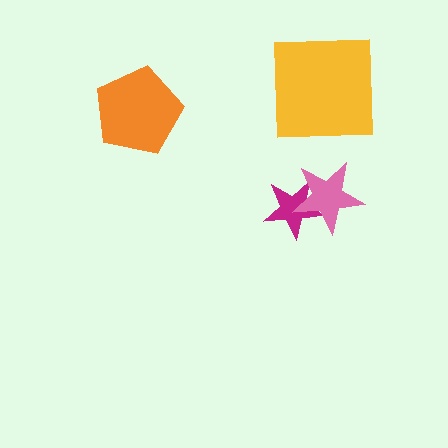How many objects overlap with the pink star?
1 object overlaps with the pink star.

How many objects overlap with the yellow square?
0 objects overlap with the yellow square.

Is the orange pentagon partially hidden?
No, no other shape covers it.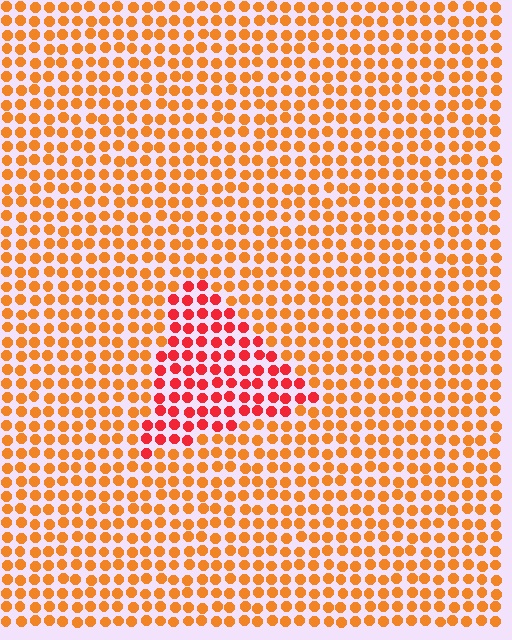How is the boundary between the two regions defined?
The boundary is defined purely by a slight shift in hue (about 33 degrees). Spacing, size, and orientation are identical on both sides.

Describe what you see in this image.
The image is filled with small orange elements in a uniform arrangement. A triangle-shaped region is visible where the elements are tinted to a slightly different hue, forming a subtle color boundary.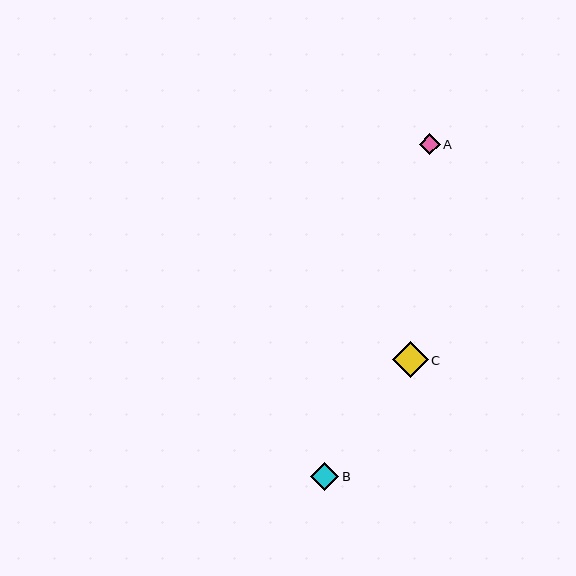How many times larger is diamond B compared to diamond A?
Diamond B is approximately 1.3 times the size of diamond A.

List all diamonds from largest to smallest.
From largest to smallest: C, B, A.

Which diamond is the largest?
Diamond C is the largest with a size of approximately 36 pixels.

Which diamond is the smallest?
Diamond A is the smallest with a size of approximately 21 pixels.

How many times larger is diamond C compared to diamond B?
Diamond C is approximately 1.3 times the size of diamond B.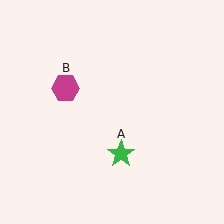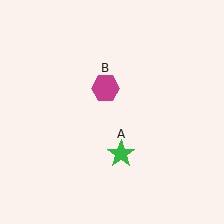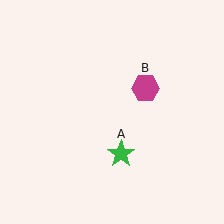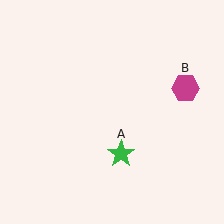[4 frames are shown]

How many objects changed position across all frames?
1 object changed position: magenta hexagon (object B).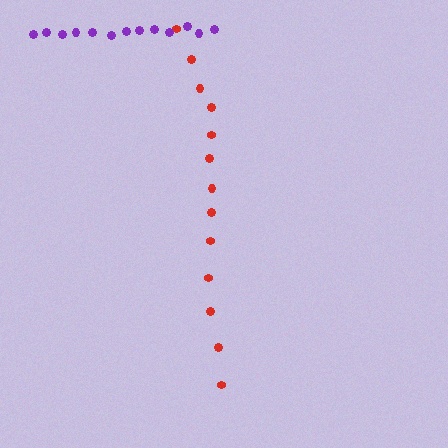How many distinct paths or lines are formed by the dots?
There are 2 distinct paths.